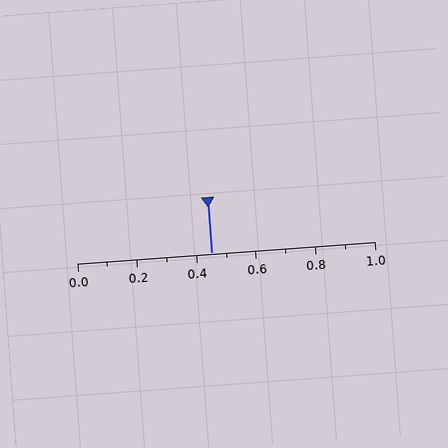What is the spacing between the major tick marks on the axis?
The major ticks are spaced 0.2 apart.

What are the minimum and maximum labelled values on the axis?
The axis runs from 0.0 to 1.0.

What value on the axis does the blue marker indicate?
The marker indicates approximately 0.45.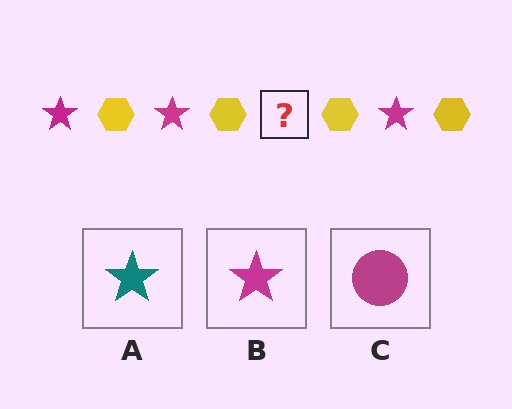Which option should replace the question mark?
Option B.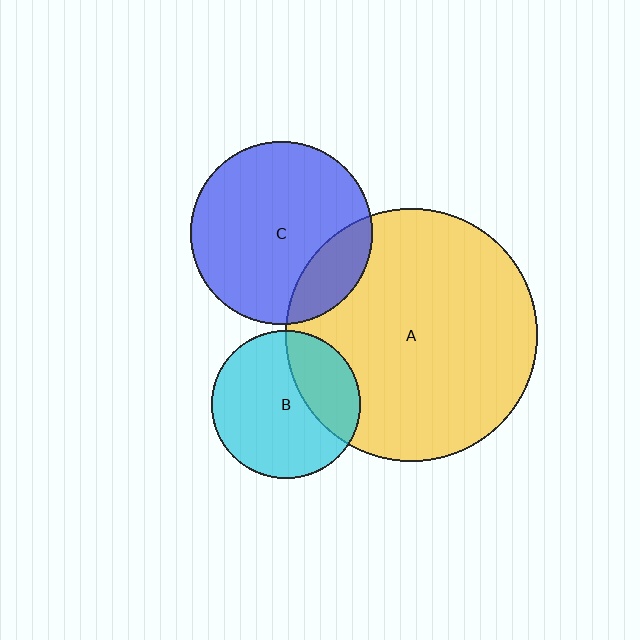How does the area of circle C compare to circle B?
Approximately 1.5 times.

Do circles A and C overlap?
Yes.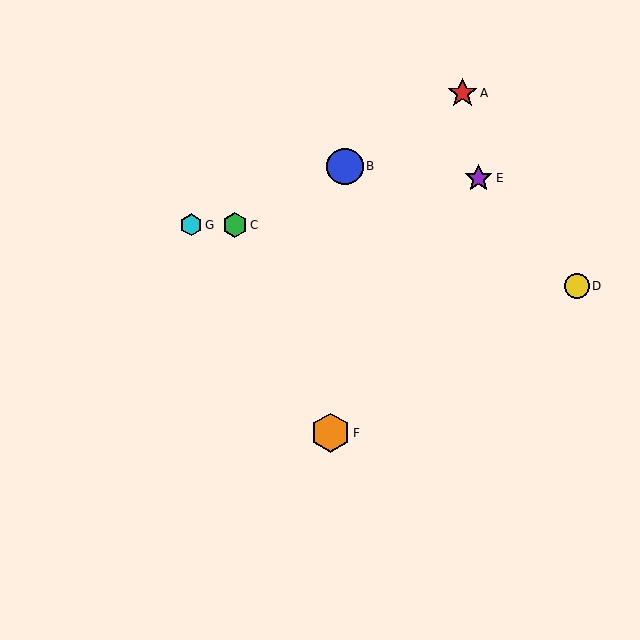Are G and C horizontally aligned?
Yes, both are at y≈225.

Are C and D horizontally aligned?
No, C is at y≈225 and D is at y≈286.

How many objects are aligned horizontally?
2 objects (C, G) are aligned horizontally.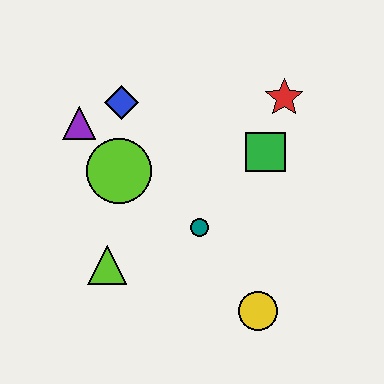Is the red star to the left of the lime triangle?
No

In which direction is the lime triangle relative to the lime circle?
The lime triangle is below the lime circle.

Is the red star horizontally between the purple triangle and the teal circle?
No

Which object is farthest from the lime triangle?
The red star is farthest from the lime triangle.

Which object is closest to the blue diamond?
The purple triangle is closest to the blue diamond.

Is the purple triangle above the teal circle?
Yes